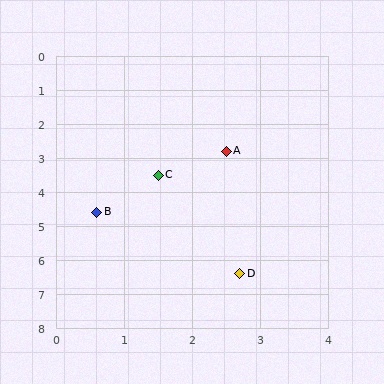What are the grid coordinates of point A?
Point A is at approximately (2.5, 2.8).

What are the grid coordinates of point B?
Point B is at approximately (0.6, 4.6).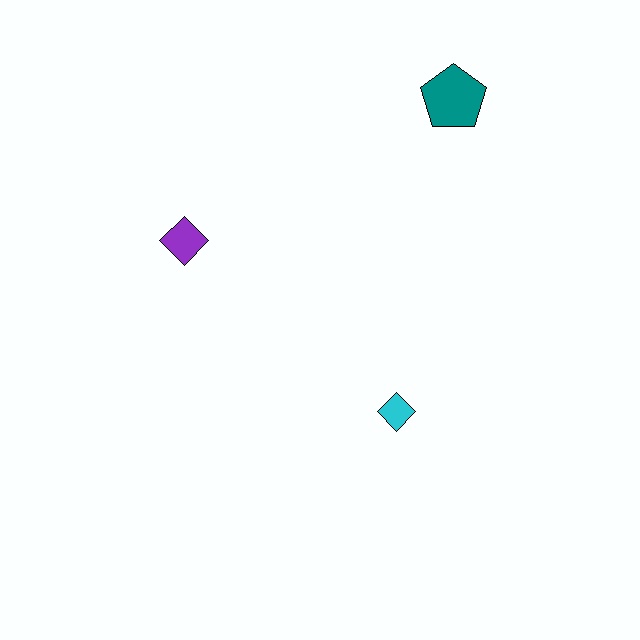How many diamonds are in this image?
There are 2 diamonds.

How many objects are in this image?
There are 3 objects.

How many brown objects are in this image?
There are no brown objects.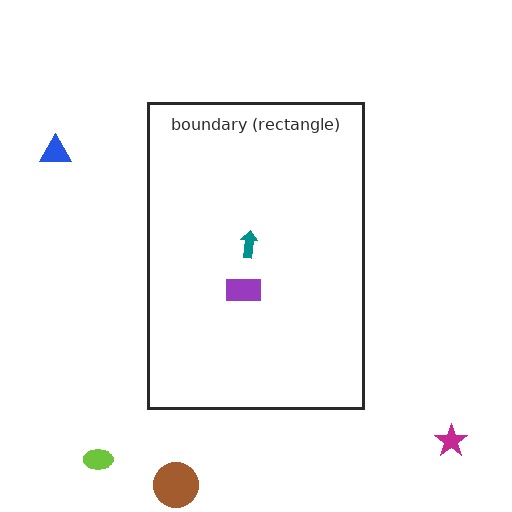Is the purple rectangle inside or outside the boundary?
Inside.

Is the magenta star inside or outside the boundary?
Outside.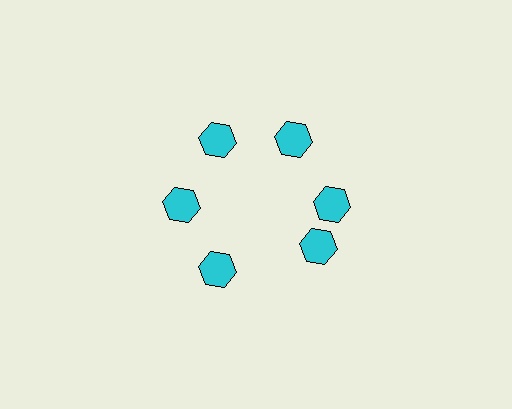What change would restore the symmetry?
The symmetry would be restored by rotating it back into even spacing with its neighbors so that all 6 hexagons sit at equal angles and equal distance from the center.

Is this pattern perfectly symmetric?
No. The 6 cyan hexagons are arranged in a ring, but one element near the 5 o'clock position is rotated out of alignment along the ring, breaking the 6-fold rotational symmetry.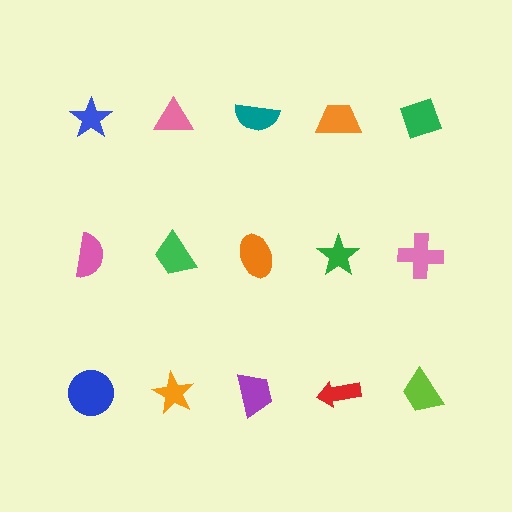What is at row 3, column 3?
A purple trapezoid.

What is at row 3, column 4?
A red arrow.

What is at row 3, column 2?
An orange star.